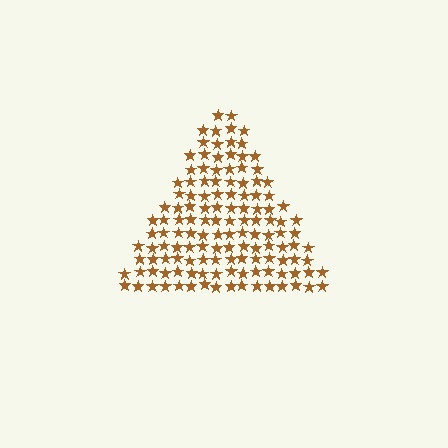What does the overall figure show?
The overall figure shows a triangle.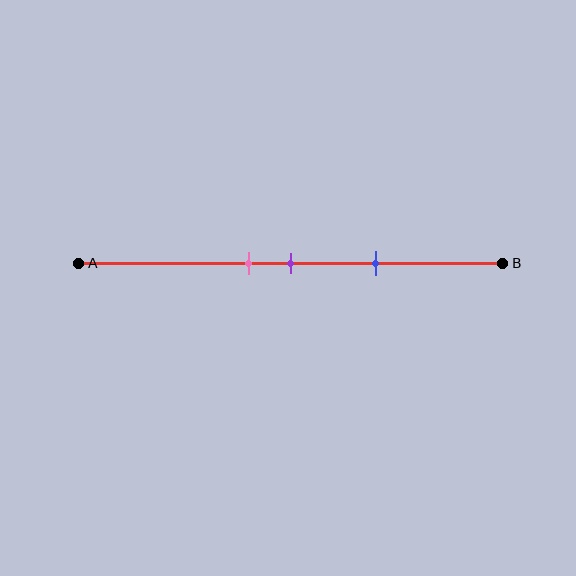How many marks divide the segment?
There are 3 marks dividing the segment.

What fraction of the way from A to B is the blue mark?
The blue mark is approximately 70% (0.7) of the way from A to B.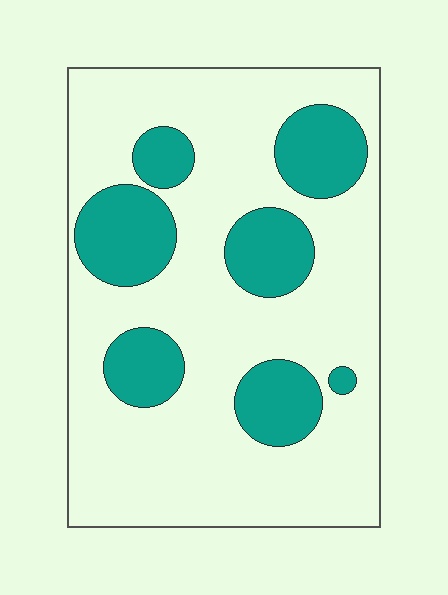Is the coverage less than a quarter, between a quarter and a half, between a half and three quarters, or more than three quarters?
Between a quarter and a half.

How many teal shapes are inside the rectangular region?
7.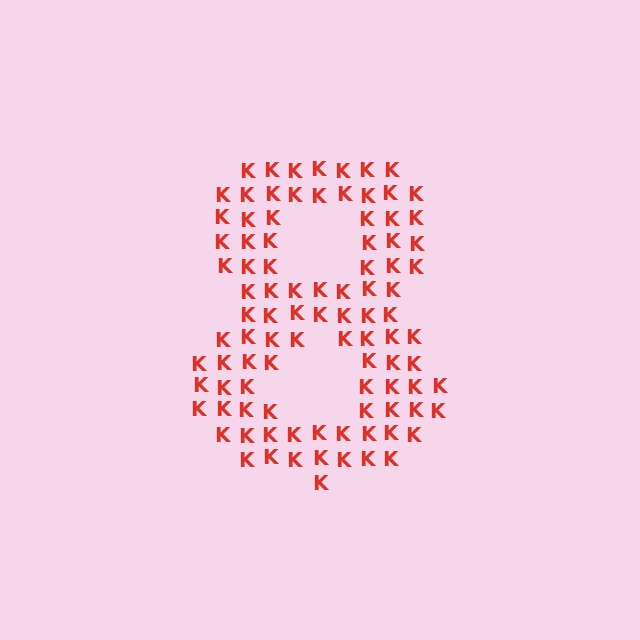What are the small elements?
The small elements are letter K's.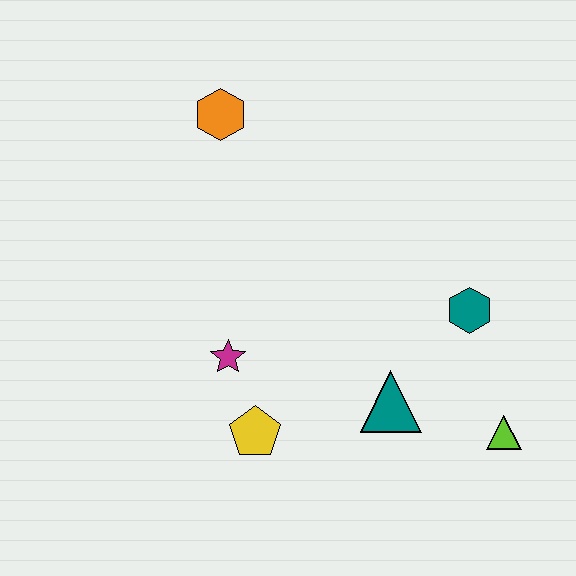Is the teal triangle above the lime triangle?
Yes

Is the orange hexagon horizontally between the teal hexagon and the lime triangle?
No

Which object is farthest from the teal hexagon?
The orange hexagon is farthest from the teal hexagon.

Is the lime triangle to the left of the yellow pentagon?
No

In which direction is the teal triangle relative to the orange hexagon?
The teal triangle is below the orange hexagon.